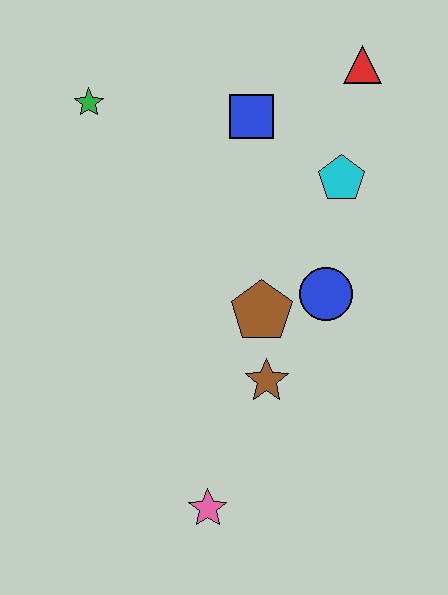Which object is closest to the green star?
The blue square is closest to the green star.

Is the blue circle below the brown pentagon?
No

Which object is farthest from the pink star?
The red triangle is farthest from the pink star.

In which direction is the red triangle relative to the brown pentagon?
The red triangle is above the brown pentagon.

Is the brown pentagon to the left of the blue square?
No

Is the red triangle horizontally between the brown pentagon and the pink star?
No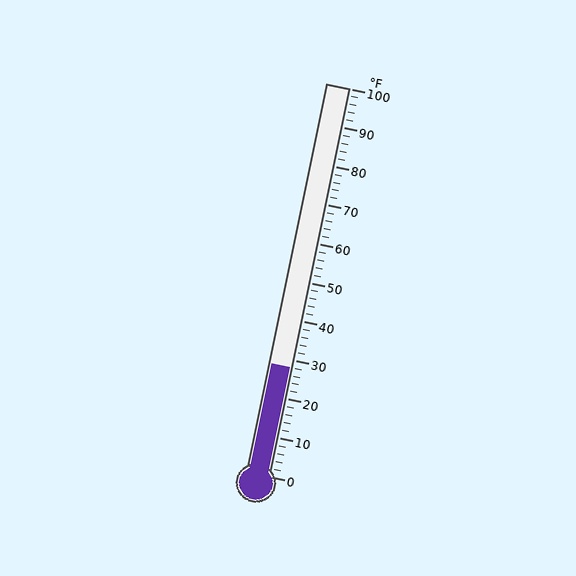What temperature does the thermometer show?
The thermometer shows approximately 28°F.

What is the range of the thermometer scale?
The thermometer scale ranges from 0°F to 100°F.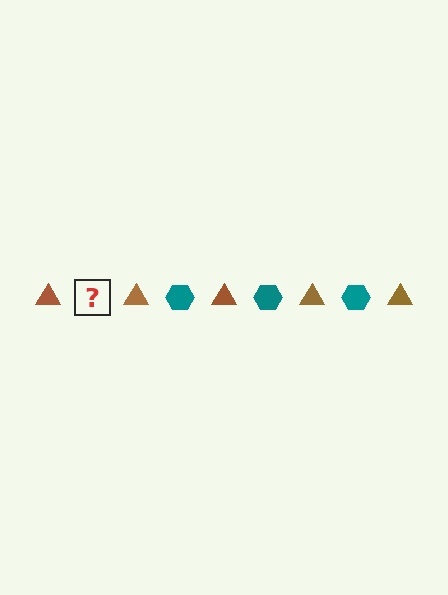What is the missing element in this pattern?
The missing element is a teal hexagon.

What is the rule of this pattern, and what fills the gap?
The rule is that the pattern alternates between brown triangle and teal hexagon. The gap should be filled with a teal hexagon.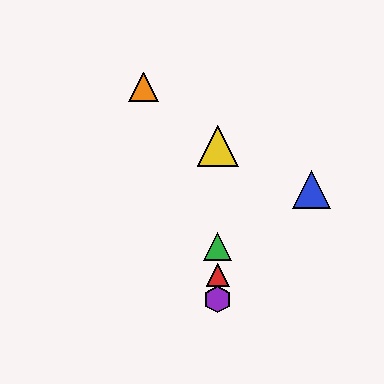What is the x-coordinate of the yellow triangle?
The yellow triangle is at x≈218.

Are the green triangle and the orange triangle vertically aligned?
No, the green triangle is at x≈218 and the orange triangle is at x≈143.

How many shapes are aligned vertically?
4 shapes (the red triangle, the green triangle, the yellow triangle, the purple hexagon) are aligned vertically.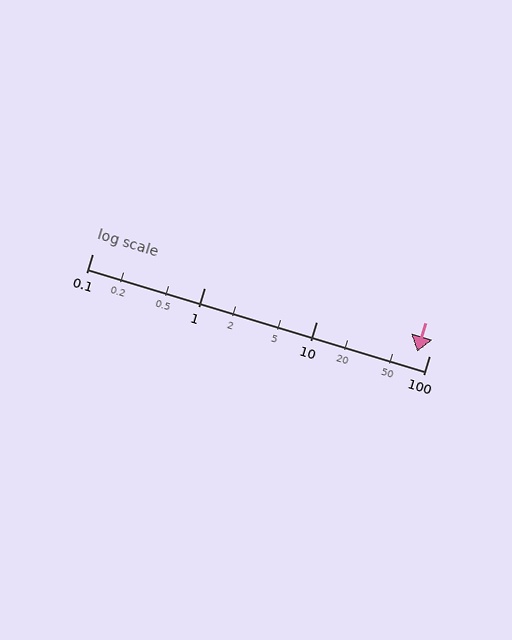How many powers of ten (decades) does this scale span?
The scale spans 3 decades, from 0.1 to 100.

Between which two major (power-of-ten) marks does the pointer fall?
The pointer is between 10 and 100.